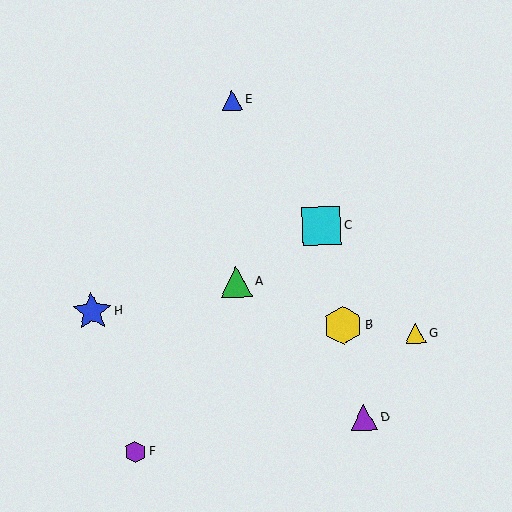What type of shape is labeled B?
Shape B is a yellow hexagon.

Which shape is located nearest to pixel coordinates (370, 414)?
The purple triangle (labeled D) at (364, 417) is nearest to that location.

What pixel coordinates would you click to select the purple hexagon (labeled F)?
Click at (135, 452) to select the purple hexagon F.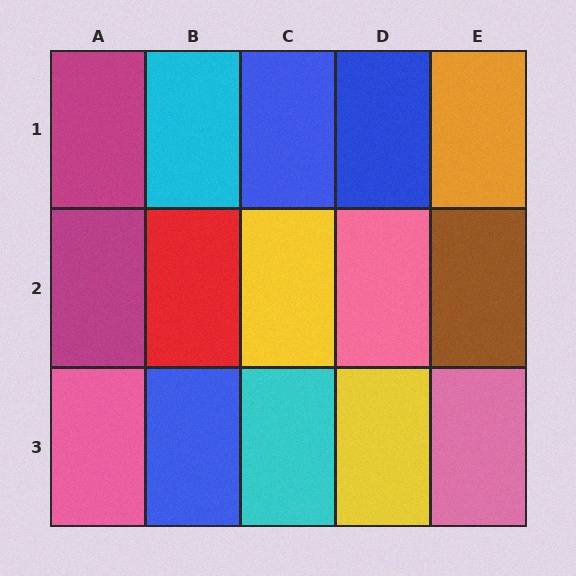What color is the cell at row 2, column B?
Red.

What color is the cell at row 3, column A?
Pink.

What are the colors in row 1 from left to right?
Magenta, cyan, blue, blue, orange.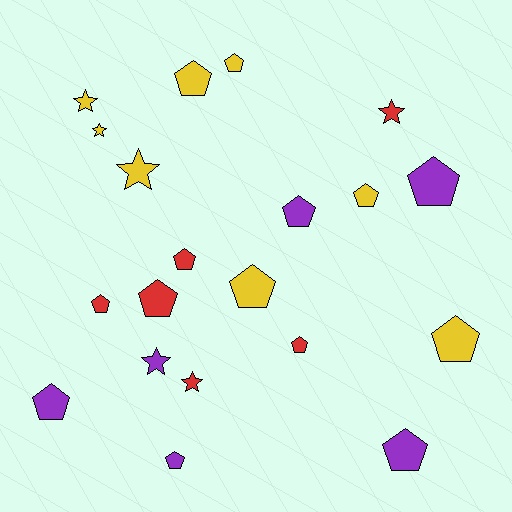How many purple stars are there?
There is 1 purple star.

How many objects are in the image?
There are 20 objects.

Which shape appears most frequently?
Pentagon, with 14 objects.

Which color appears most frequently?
Yellow, with 8 objects.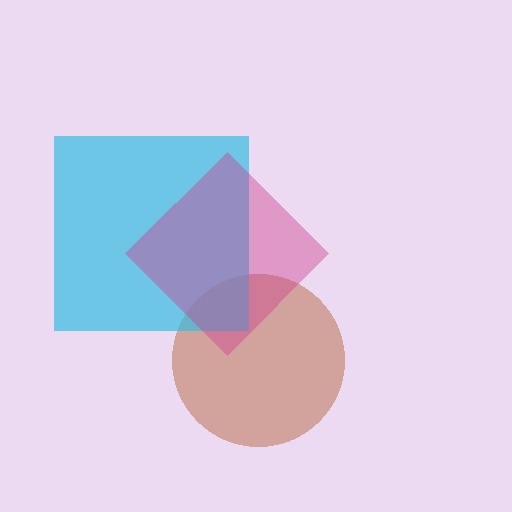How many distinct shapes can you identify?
There are 3 distinct shapes: a brown circle, a cyan square, a magenta diamond.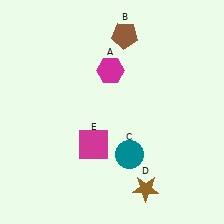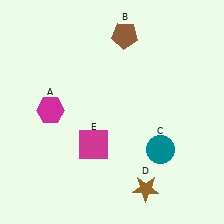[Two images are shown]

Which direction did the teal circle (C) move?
The teal circle (C) moved right.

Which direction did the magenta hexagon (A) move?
The magenta hexagon (A) moved left.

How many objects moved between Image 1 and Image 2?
2 objects moved between the two images.